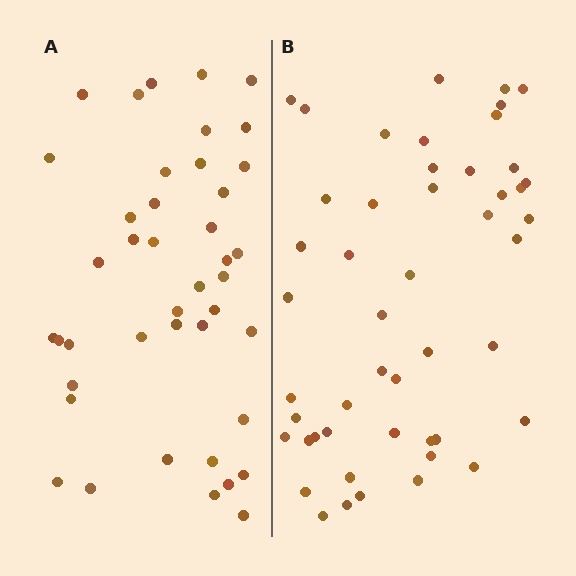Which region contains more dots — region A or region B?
Region B (the right region) has more dots.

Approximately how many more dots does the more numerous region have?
Region B has roughly 8 or so more dots than region A.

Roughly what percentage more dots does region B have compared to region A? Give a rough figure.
About 15% more.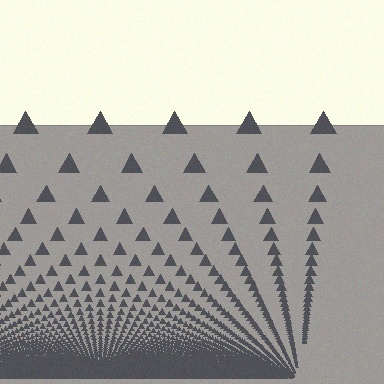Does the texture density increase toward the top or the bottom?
Density increases toward the bottom.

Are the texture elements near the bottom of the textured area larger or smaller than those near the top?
Smaller. The gradient is inverted — elements near the bottom are smaller and denser.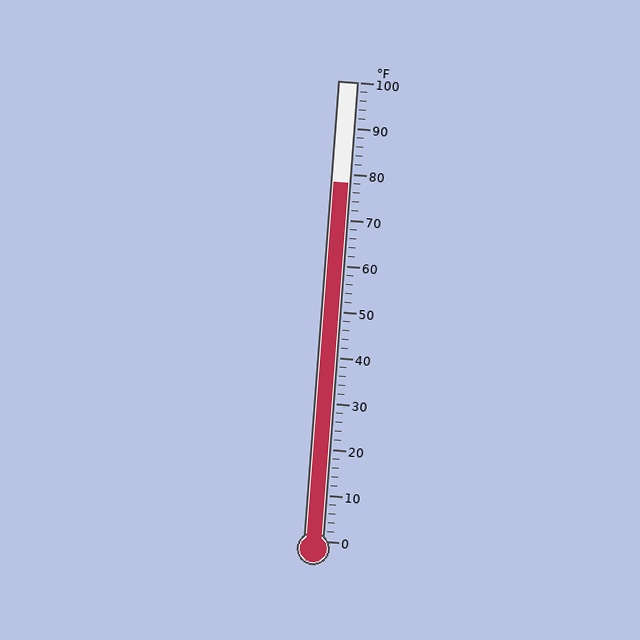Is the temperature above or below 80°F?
The temperature is below 80°F.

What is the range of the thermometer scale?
The thermometer scale ranges from 0°F to 100°F.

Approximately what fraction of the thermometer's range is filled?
The thermometer is filled to approximately 80% of its range.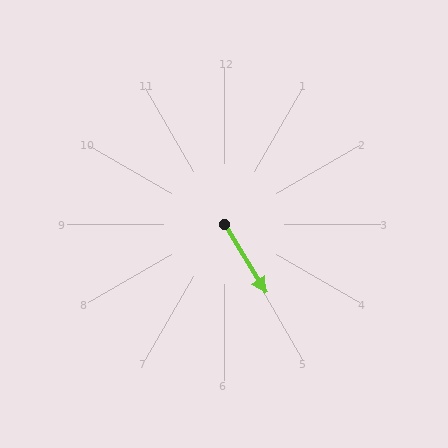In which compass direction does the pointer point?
Southeast.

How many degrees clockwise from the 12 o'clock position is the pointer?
Approximately 149 degrees.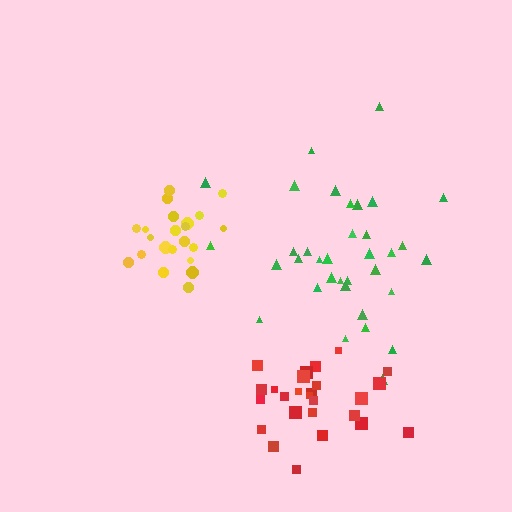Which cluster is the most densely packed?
Yellow.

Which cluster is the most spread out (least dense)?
Green.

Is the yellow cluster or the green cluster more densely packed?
Yellow.